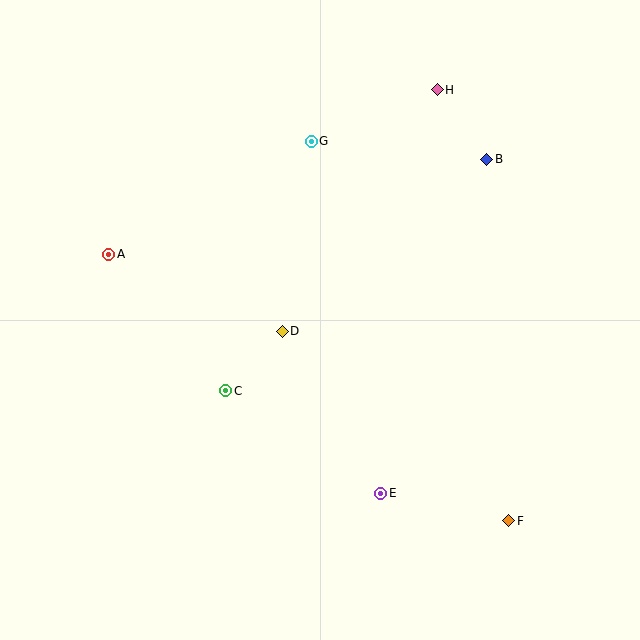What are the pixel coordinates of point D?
Point D is at (282, 331).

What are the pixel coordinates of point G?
Point G is at (311, 141).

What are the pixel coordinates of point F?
Point F is at (509, 521).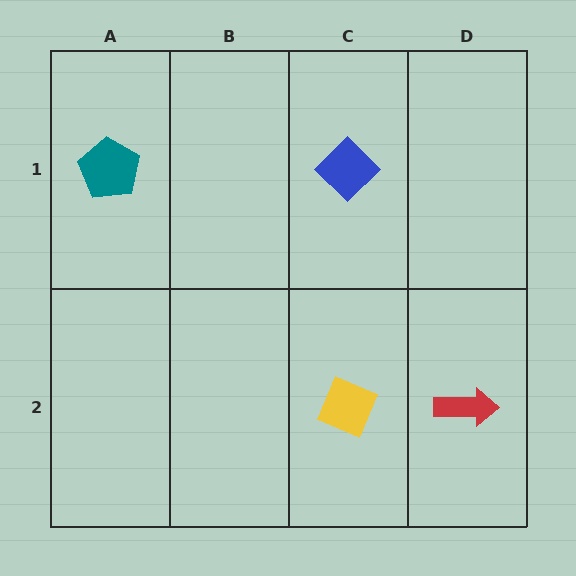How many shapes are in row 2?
2 shapes.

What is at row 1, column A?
A teal pentagon.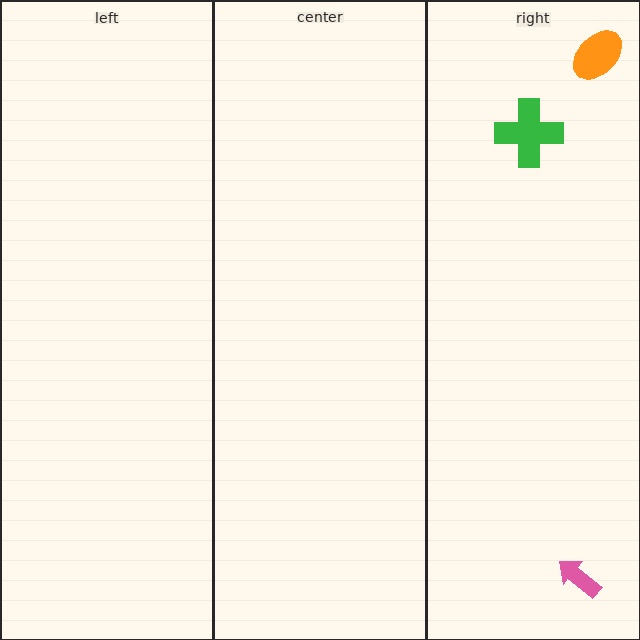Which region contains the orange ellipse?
The right region.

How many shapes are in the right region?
3.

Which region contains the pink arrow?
The right region.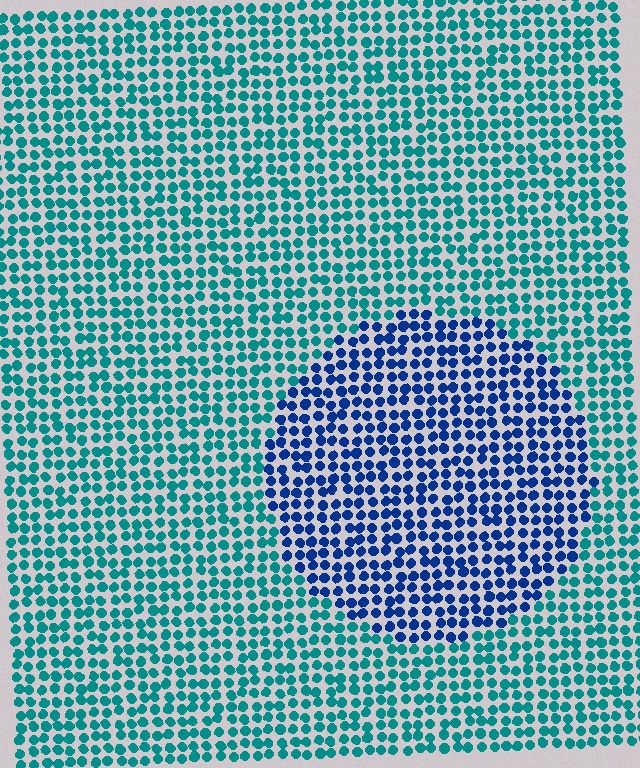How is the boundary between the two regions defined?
The boundary is defined purely by a slight shift in hue (about 42 degrees). Spacing, size, and orientation are identical on both sides.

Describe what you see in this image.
The image is filled with small teal elements in a uniform arrangement. A circle-shaped region is visible where the elements are tinted to a slightly different hue, forming a subtle color boundary.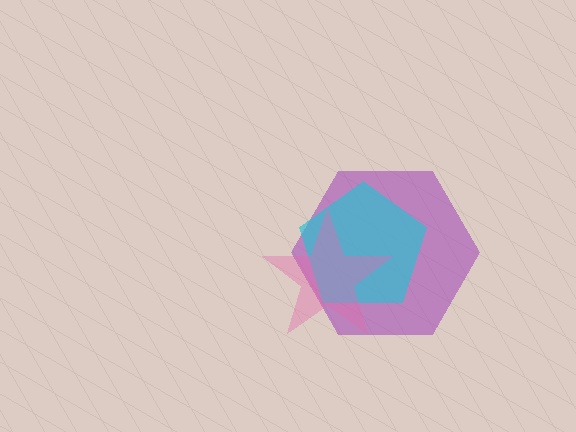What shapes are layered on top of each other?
The layered shapes are: a purple hexagon, a cyan pentagon, a pink star.